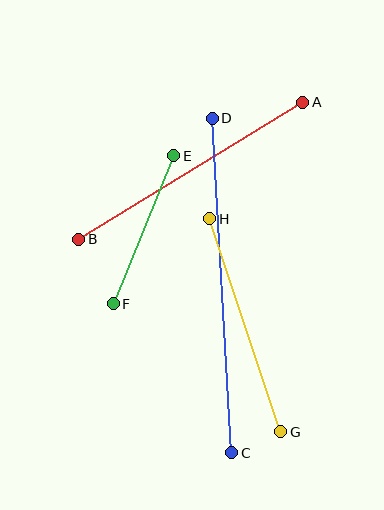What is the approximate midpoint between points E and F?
The midpoint is at approximately (143, 230) pixels.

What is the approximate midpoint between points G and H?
The midpoint is at approximately (245, 325) pixels.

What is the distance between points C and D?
The distance is approximately 335 pixels.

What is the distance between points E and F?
The distance is approximately 160 pixels.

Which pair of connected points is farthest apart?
Points C and D are farthest apart.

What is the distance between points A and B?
The distance is approximately 263 pixels.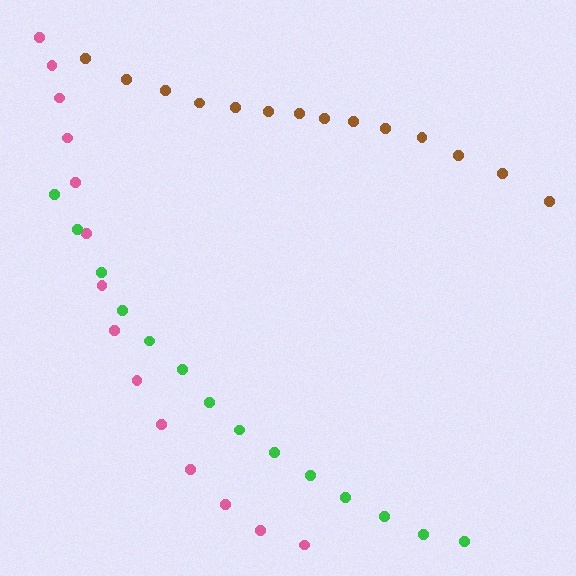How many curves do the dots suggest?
There are 3 distinct paths.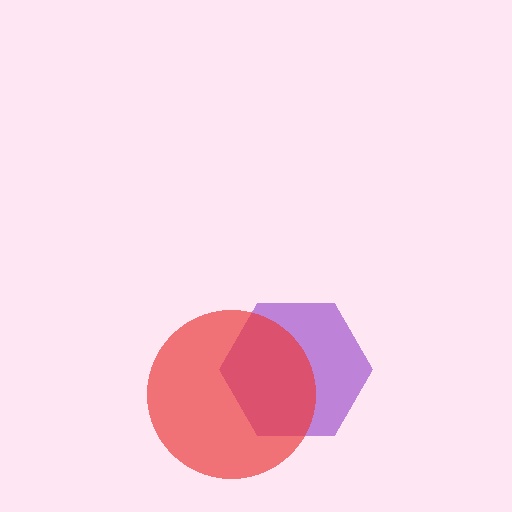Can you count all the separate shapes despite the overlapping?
Yes, there are 2 separate shapes.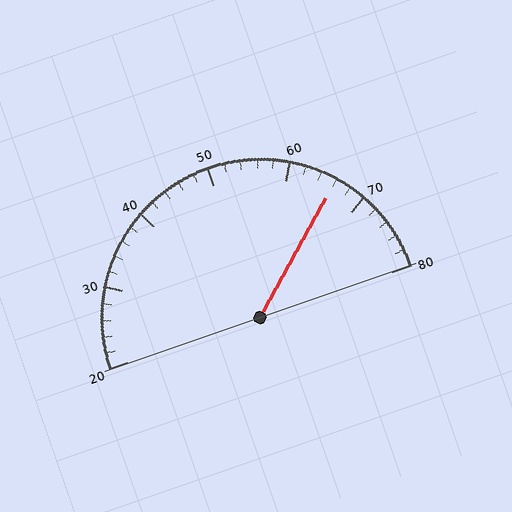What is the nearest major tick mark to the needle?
The nearest major tick mark is 70.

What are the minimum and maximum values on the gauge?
The gauge ranges from 20 to 80.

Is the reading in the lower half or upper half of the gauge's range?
The reading is in the upper half of the range (20 to 80).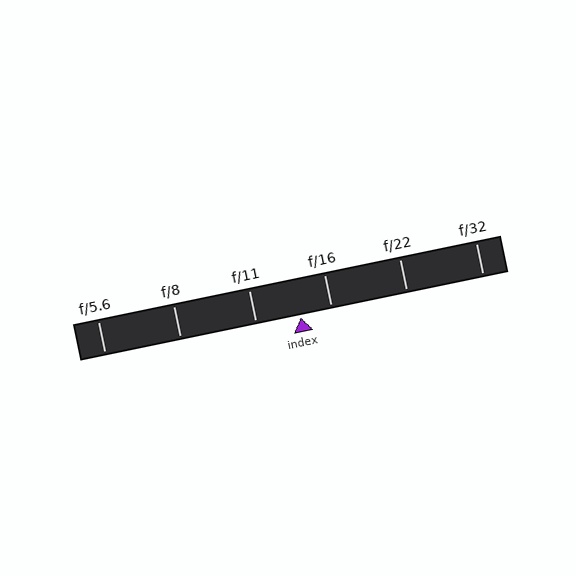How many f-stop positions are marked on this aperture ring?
There are 6 f-stop positions marked.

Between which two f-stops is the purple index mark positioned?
The index mark is between f/11 and f/16.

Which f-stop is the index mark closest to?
The index mark is closest to f/16.